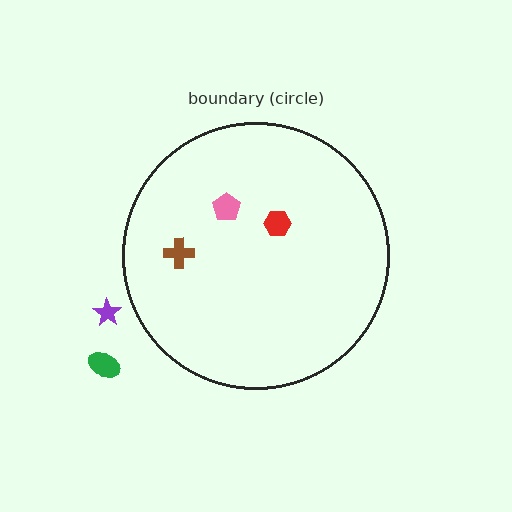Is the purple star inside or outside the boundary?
Outside.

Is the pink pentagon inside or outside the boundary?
Inside.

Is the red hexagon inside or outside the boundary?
Inside.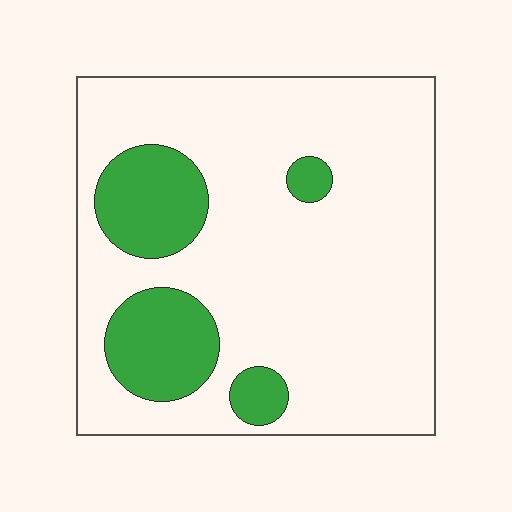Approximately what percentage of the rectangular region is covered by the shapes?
Approximately 20%.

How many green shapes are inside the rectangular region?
4.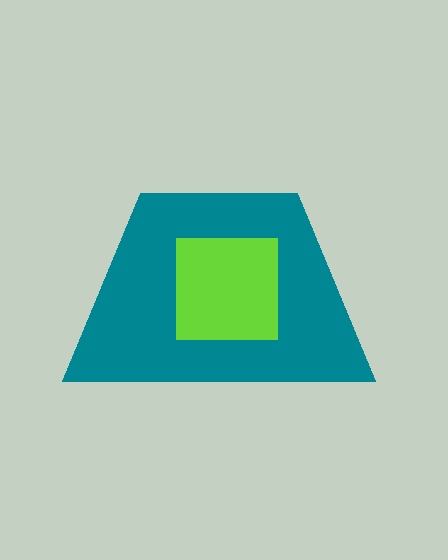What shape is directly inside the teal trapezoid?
The lime square.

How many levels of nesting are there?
2.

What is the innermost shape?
The lime square.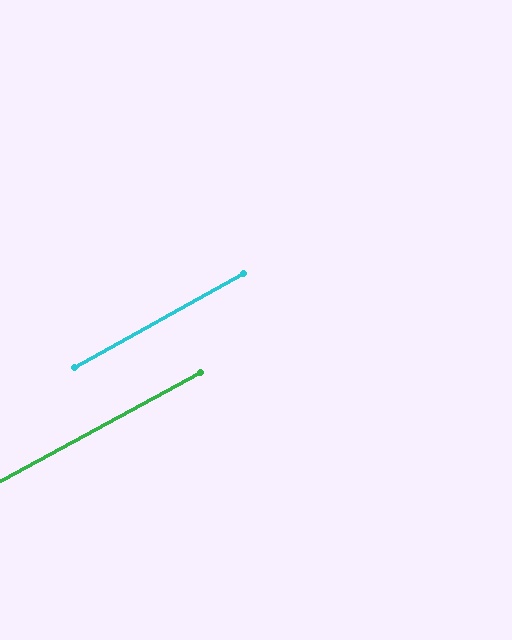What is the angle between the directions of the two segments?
Approximately 1 degree.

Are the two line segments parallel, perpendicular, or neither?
Parallel — their directions differ by only 0.7°.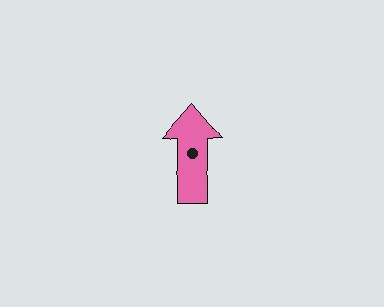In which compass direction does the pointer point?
North.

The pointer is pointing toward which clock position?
Roughly 12 o'clock.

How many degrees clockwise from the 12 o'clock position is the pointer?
Approximately 1 degrees.